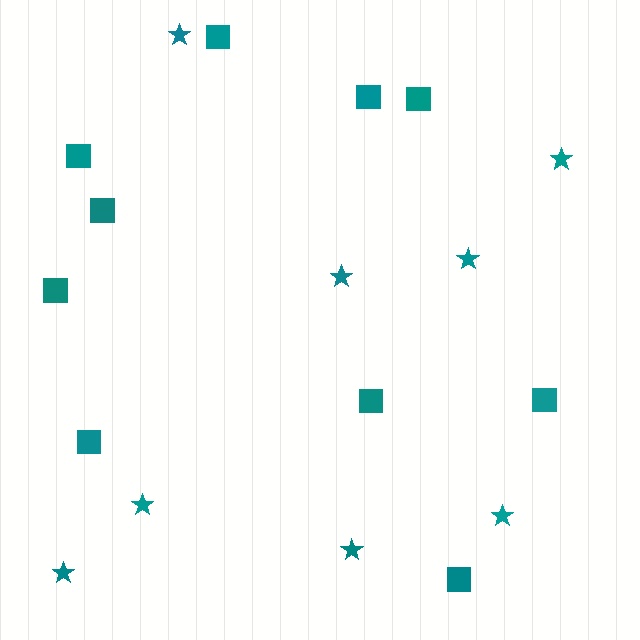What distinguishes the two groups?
There are 2 groups: one group of squares (10) and one group of stars (8).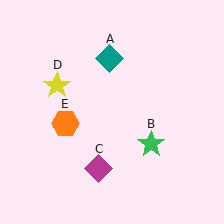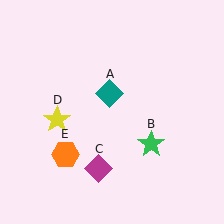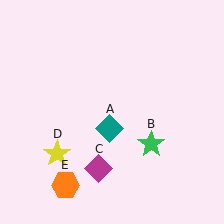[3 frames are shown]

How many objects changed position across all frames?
3 objects changed position: teal diamond (object A), yellow star (object D), orange hexagon (object E).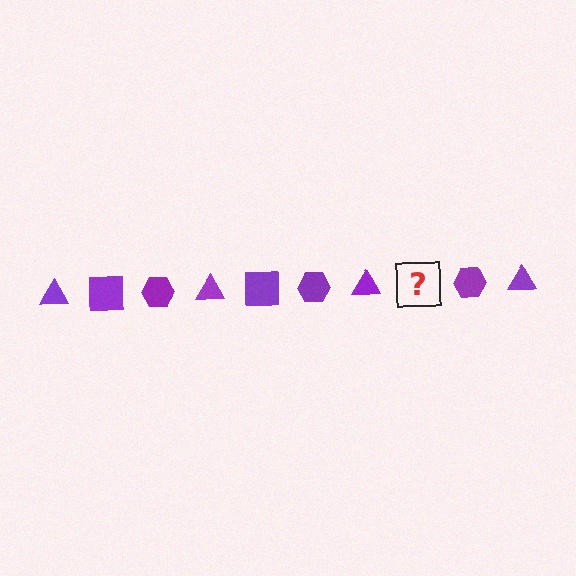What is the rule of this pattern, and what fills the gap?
The rule is that the pattern cycles through triangle, square, hexagon shapes in purple. The gap should be filled with a purple square.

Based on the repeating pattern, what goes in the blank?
The blank should be a purple square.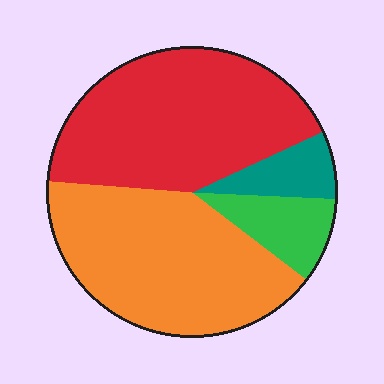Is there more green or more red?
Red.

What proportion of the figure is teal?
Teal takes up less than a quarter of the figure.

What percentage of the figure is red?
Red covers about 40% of the figure.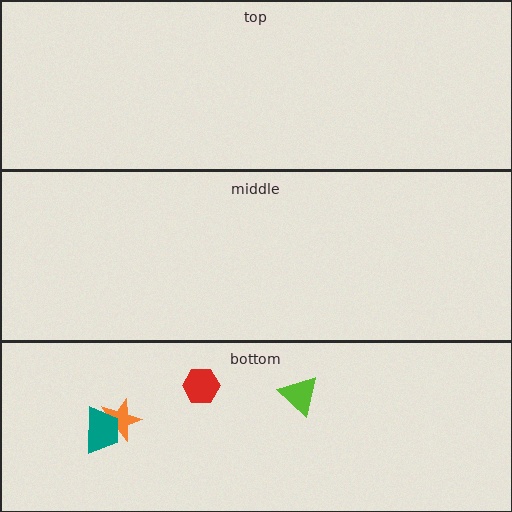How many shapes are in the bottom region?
4.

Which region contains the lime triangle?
The bottom region.